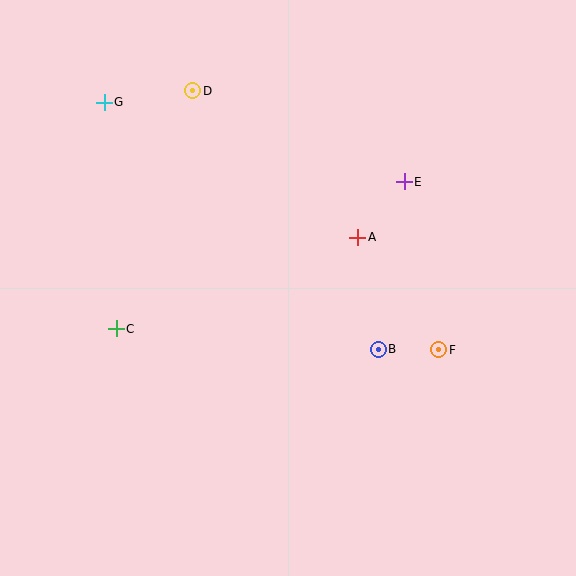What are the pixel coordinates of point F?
Point F is at (439, 350).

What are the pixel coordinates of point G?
Point G is at (104, 102).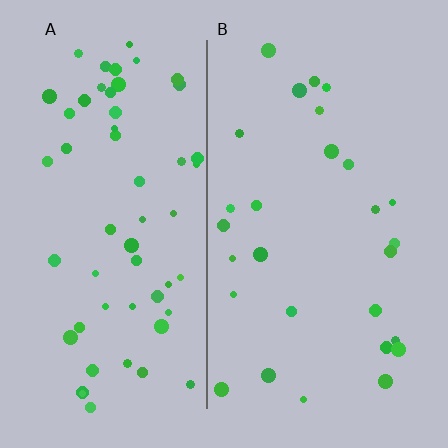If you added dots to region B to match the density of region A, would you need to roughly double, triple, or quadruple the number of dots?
Approximately double.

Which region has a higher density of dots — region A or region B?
A (the left).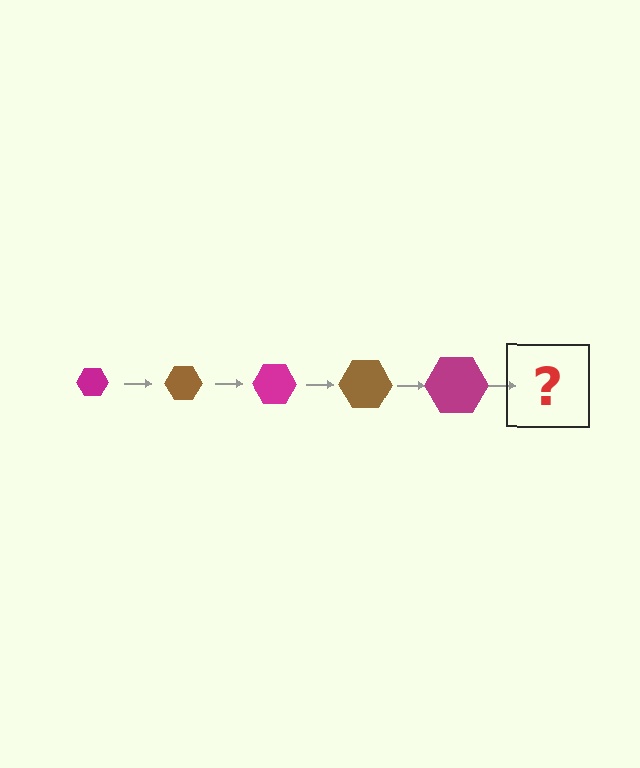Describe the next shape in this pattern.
It should be a brown hexagon, larger than the previous one.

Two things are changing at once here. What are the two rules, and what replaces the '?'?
The two rules are that the hexagon grows larger each step and the color cycles through magenta and brown. The '?' should be a brown hexagon, larger than the previous one.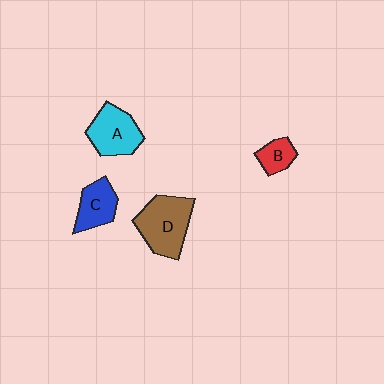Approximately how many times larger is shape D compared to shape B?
Approximately 2.6 times.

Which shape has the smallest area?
Shape B (red).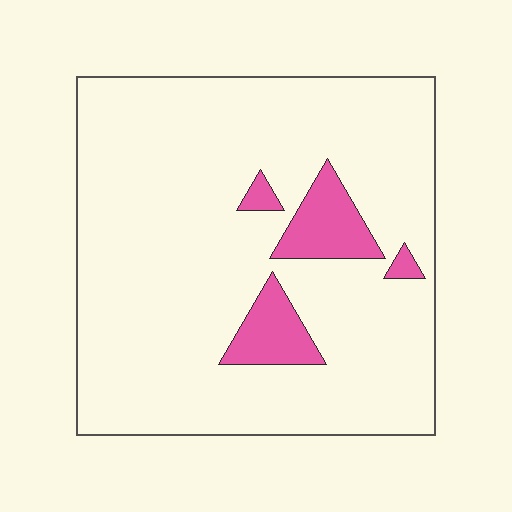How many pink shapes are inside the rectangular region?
4.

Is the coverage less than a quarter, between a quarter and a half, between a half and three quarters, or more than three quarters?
Less than a quarter.